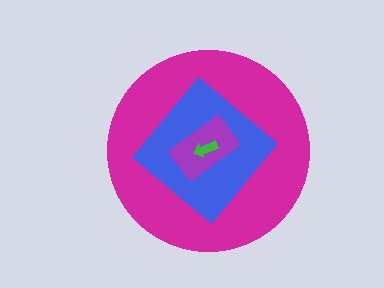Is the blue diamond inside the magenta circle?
Yes.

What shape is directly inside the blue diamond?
The purple rectangle.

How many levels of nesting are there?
4.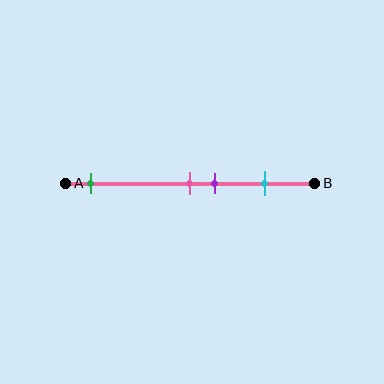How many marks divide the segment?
There are 4 marks dividing the segment.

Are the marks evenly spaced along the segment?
No, the marks are not evenly spaced.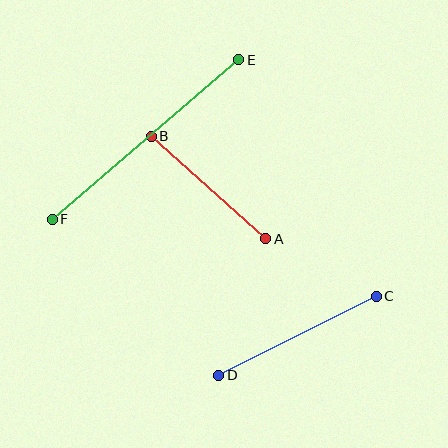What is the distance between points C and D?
The distance is approximately 176 pixels.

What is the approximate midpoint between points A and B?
The midpoint is at approximately (209, 188) pixels.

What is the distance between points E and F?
The distance is approximately 245 pixels.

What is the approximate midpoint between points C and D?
The midpoint is at approximately (298, 336) pixels.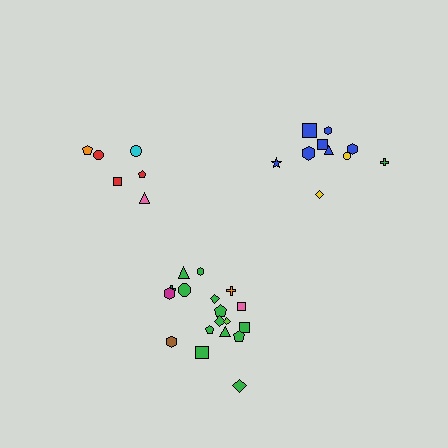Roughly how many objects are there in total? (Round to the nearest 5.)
Roughly 35 objects in total.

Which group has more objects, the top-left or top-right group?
The top-right group.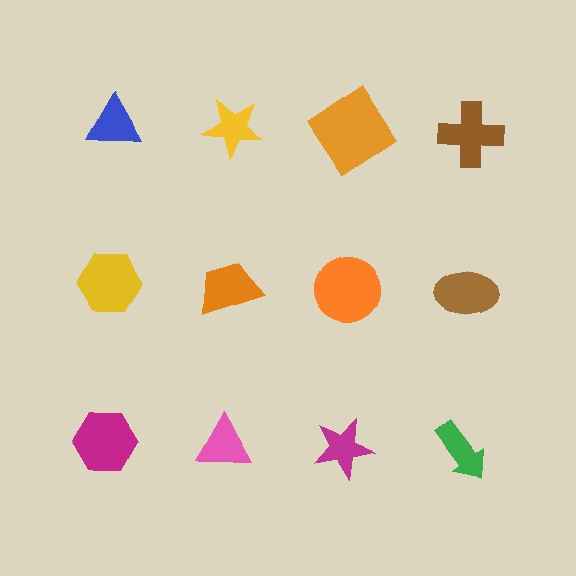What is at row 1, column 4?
A brown cross.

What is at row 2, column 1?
A yellow hexagon.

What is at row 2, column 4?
A brown ellipse.